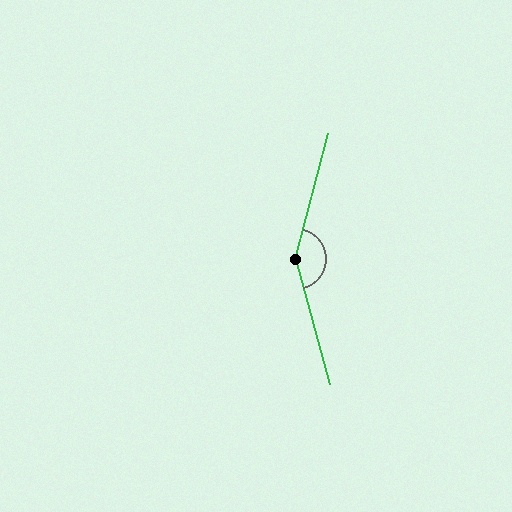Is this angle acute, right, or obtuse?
It is obtuse.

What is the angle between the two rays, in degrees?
Approximately 151 degrees.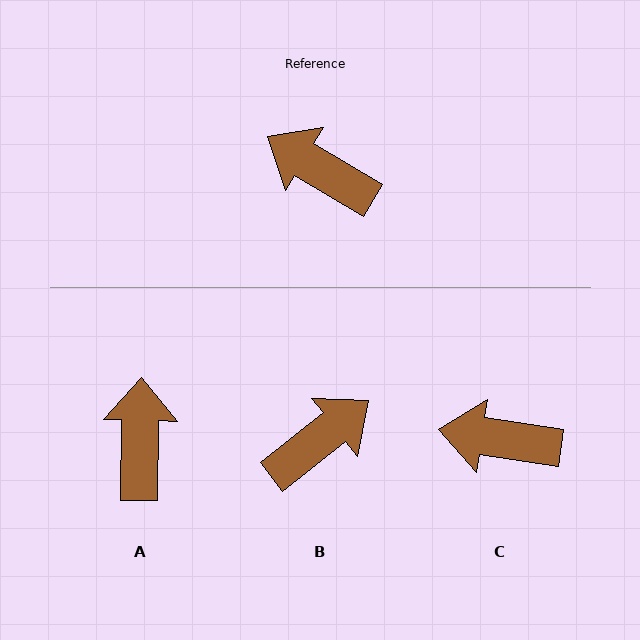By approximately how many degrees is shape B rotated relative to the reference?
Approximately 111 degrees clockwise.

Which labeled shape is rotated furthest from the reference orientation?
B, about 111 degrees away.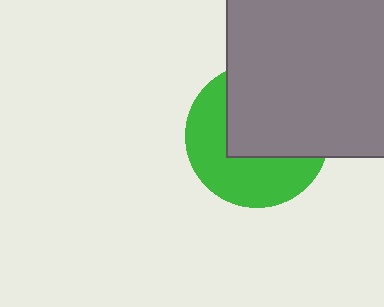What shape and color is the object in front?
The object in front is a gray square.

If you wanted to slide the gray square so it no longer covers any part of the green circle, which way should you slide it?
Slide it toward the upper-right — that is the most direct way to separate the two shapes.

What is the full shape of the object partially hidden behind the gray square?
The partially hidden object is a green circle.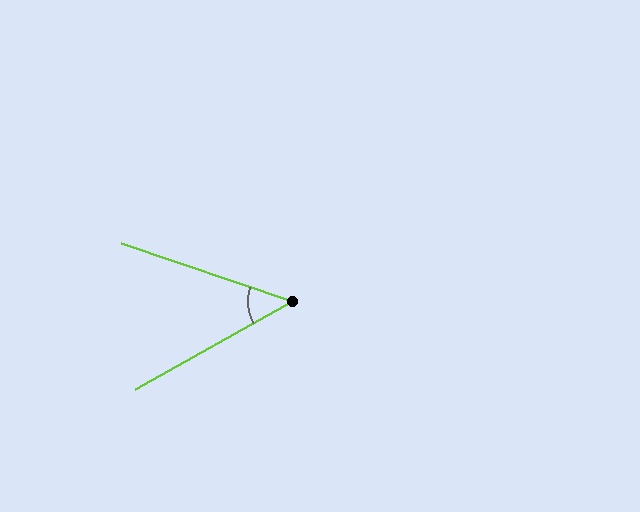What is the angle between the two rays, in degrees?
Approximately 48 degrees.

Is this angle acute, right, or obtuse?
It is acute.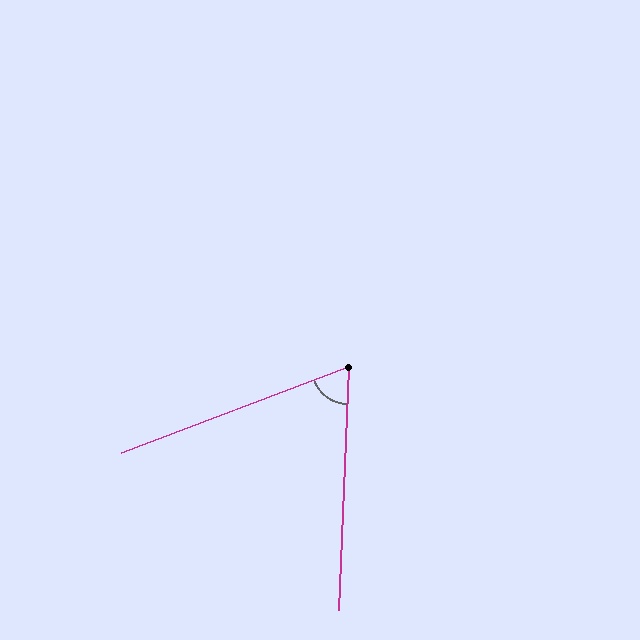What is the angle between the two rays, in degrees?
Approximately 67 degrees.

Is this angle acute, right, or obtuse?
It is acute.